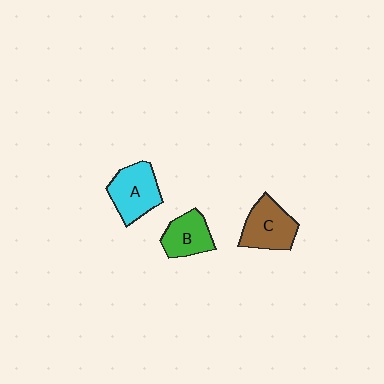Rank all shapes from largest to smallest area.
From largest to smallest: A (cyan), C (brown), B (green).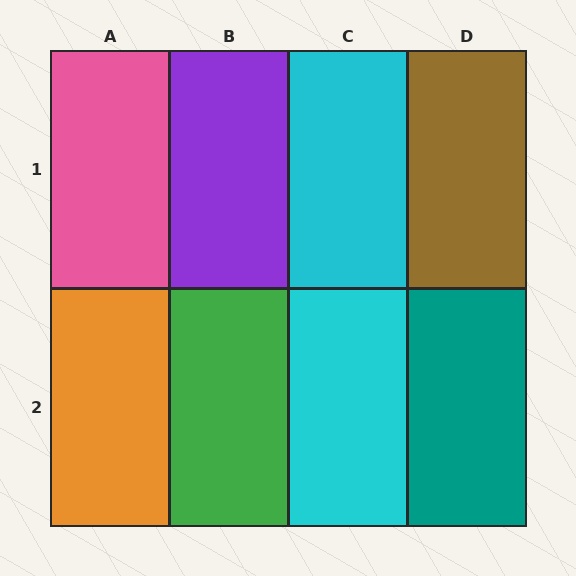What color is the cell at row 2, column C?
Cyan.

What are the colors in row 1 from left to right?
Pink, purple, cyan, brown.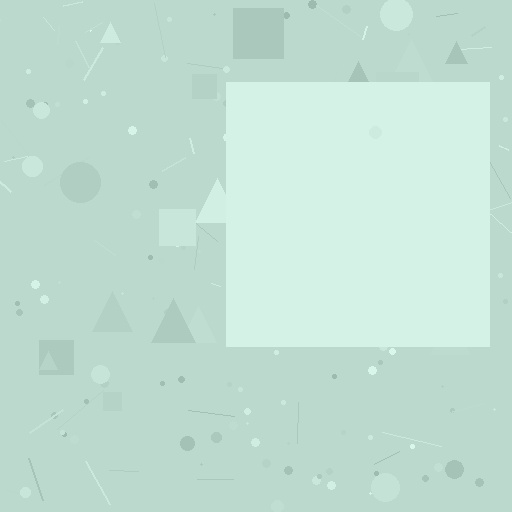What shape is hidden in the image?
A square is hidden in the image.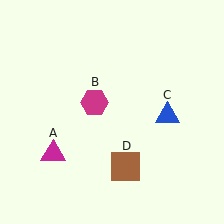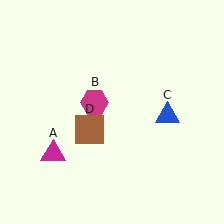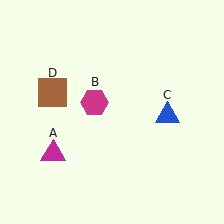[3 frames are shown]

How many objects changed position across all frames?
1 object changed position: brown square (object D).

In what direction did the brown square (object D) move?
The brown square (object D) moved up and to the left.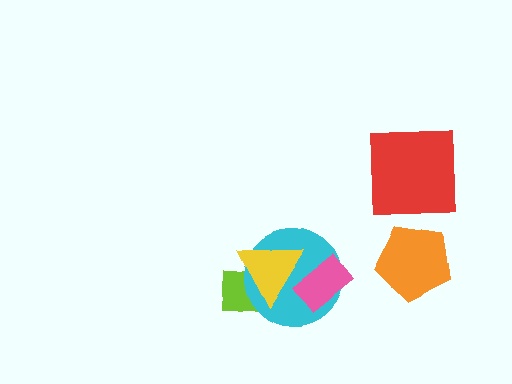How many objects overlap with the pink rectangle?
2 objects overlap with the pink rectangle.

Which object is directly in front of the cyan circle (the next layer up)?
The pink rectangle is directly in front of the cyan circle.